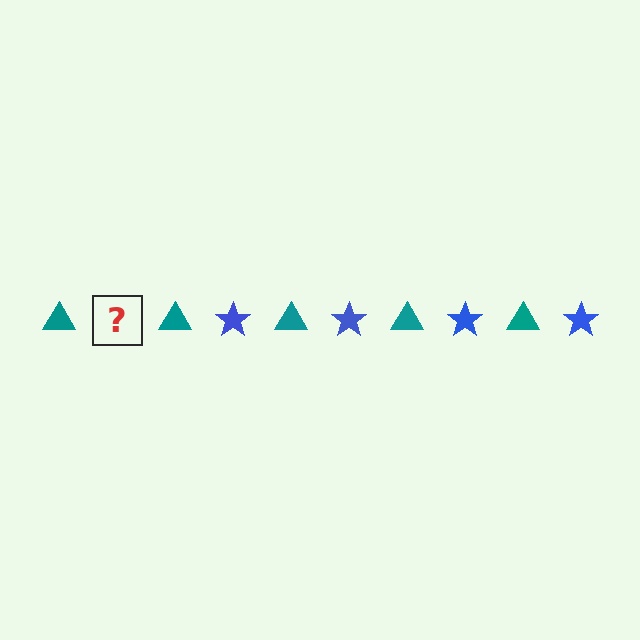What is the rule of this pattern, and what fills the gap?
The rule is that the pattern alternates between teal triangle and blue star. The gap should be filled with a blue star.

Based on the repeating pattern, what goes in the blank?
The blank should be a blue star.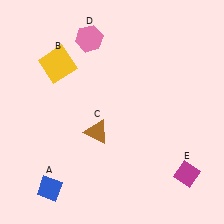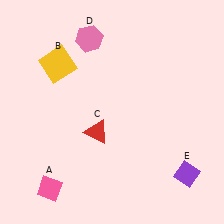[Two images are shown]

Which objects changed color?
A changed from blue to pink. C changed from brown to red. E changed from magenta to purple.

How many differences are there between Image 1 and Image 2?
There are 3 differences between the two images.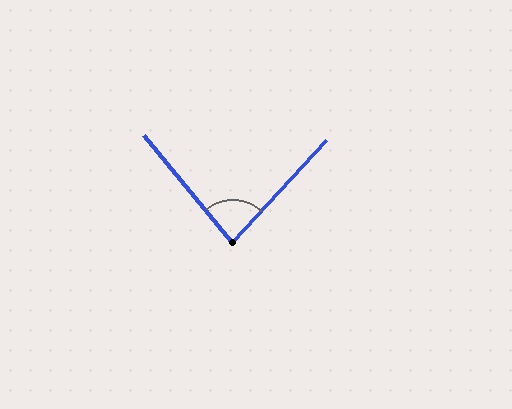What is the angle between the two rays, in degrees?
Approximately 82 degrees.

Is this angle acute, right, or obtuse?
It is acute.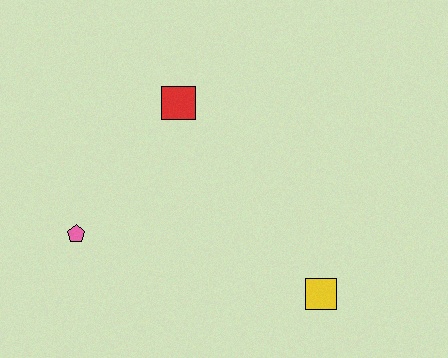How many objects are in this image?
There are 3 objects.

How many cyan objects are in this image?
There are no cyan objects.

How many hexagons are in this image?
There are no hexagons.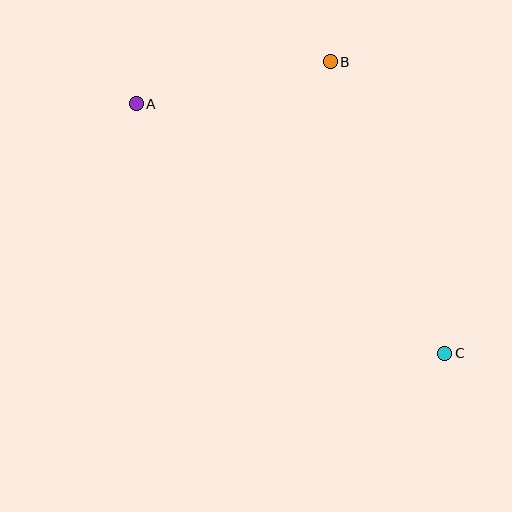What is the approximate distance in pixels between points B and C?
The distance between B and C is approximately 313 pixels.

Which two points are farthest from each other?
Points A and C are farthest from each other.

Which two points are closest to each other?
Points A and B are closest to each other.